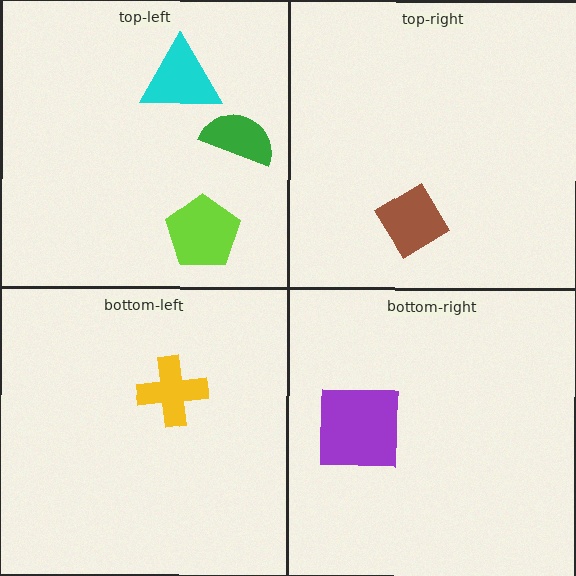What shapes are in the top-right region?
The brown diamond.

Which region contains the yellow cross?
The bottom-left region.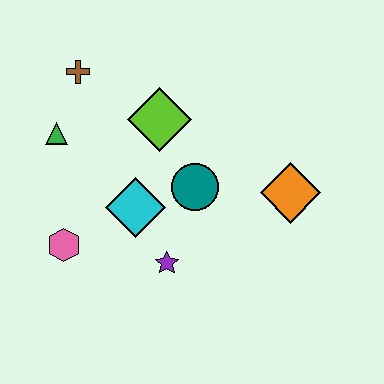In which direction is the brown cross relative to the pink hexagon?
The brown cross is above the pink hexagon.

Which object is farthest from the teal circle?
The brown cross is farthest from the teal circle.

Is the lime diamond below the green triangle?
No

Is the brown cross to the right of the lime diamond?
No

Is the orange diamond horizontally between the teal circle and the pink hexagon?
No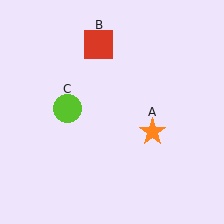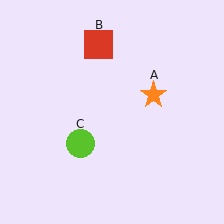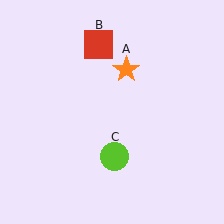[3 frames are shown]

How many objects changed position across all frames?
2 objects changed position: orange star (object A), lime circle (object C).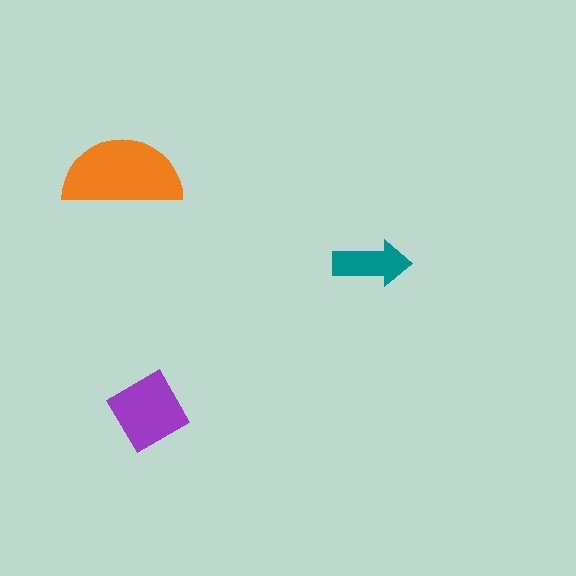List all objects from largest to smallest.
The orange semicircle, the purple diamond, the teal arrow.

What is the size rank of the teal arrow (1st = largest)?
3rd.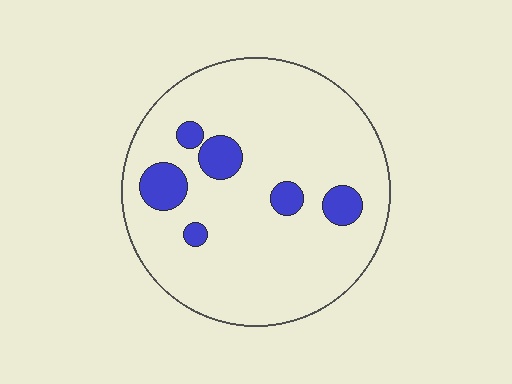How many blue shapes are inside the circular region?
6.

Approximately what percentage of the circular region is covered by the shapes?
Approximately 10%.